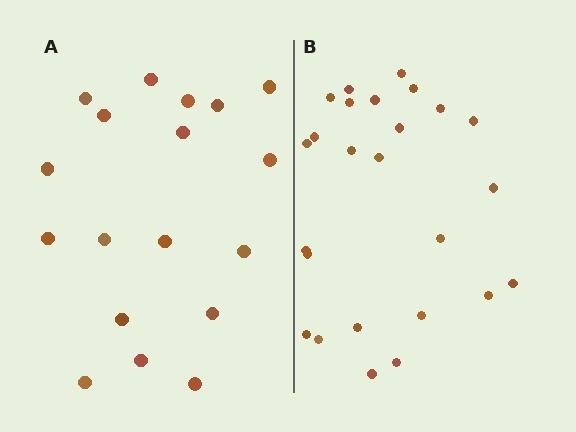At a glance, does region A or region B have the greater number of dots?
Region B (the right region) has more dots.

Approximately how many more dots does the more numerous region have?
Region B has roughly 8 or so more dots than region A.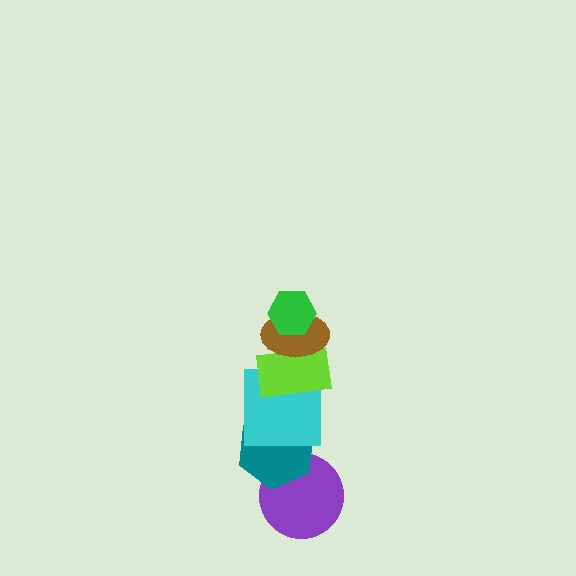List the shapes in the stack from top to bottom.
From top to bottom: the green hexagon, the brown ellipse, the lime rectangle, the cyan square, the teal hexagon, the purple circle.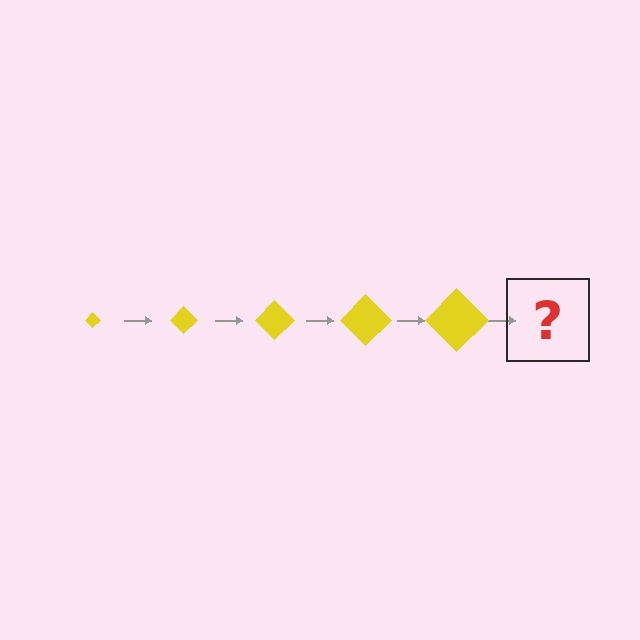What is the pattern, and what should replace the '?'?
The pattern is that the diamond gets progressively larger each step. The '?' should be a yellow diamond, larger than the previous one.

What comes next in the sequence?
The next element should be a yellow diamond, larger than the previous one.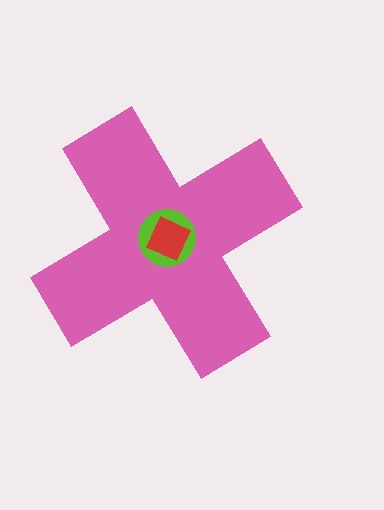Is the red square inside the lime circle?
Yes.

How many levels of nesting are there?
3.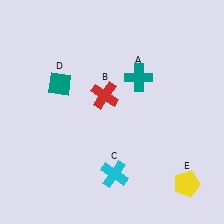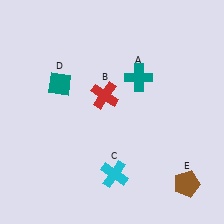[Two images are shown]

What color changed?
The pentagon (E) changed from yellow in Image 1 to brown in Image 2.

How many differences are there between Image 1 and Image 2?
There is 1 difference between the two images.